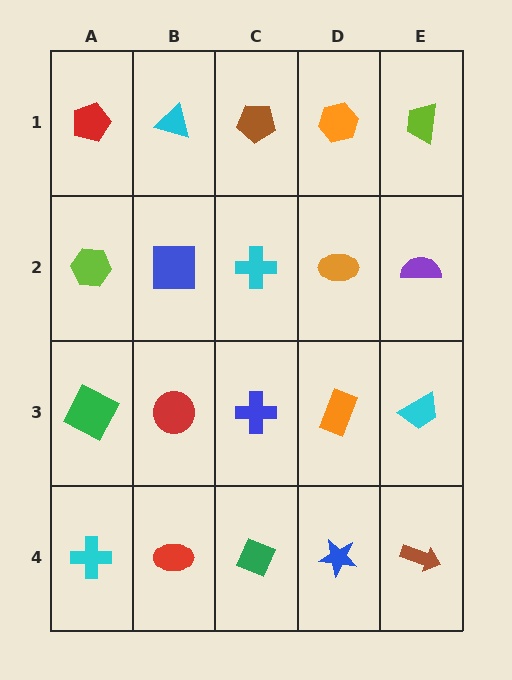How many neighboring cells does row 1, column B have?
3.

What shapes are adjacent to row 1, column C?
A cyan cross (row 2, column C), a cyan triangle (row 1, column B), an orange hexagon (row 1, column D).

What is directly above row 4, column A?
A green square.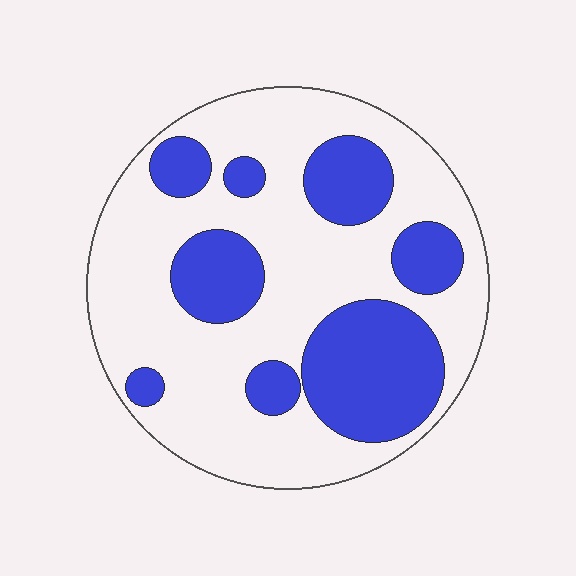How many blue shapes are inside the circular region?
8.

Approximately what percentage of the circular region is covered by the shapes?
Approximately 35%.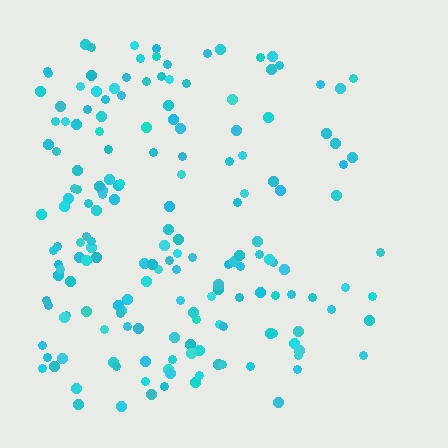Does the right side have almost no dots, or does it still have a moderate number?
Still a moderate number, just noticeably fewer than the left.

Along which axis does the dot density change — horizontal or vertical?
Horizontal.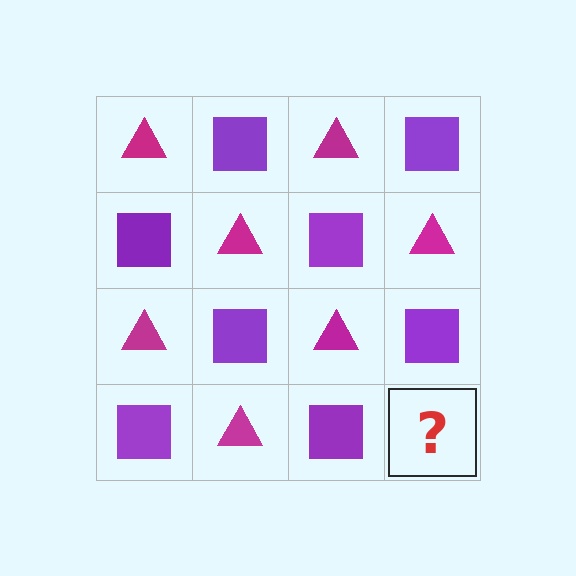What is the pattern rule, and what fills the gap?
The rule is that it alternates magenta triangle and purple square in a checkerboard pattern. The gap should be filled with a magenta triangle.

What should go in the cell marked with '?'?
The missing cell should contain a magenta triangle.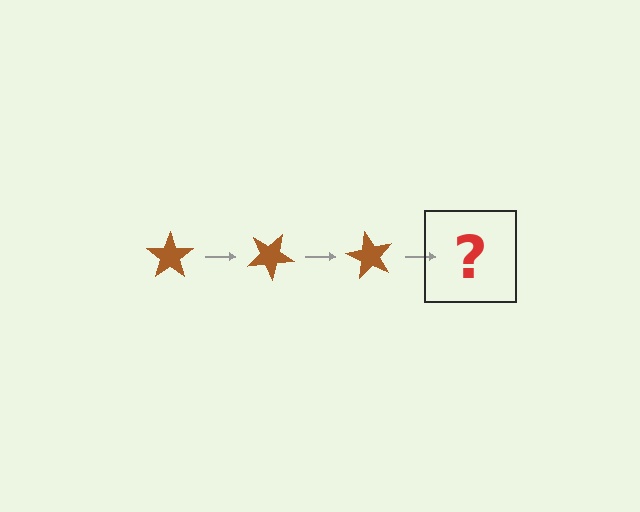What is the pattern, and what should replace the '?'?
The pattern is that the star rotates 30 degrees each step. The '?' should be a brown star rotated 90 degrees.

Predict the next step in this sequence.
The next step is a brown star rotated 90 degrees.